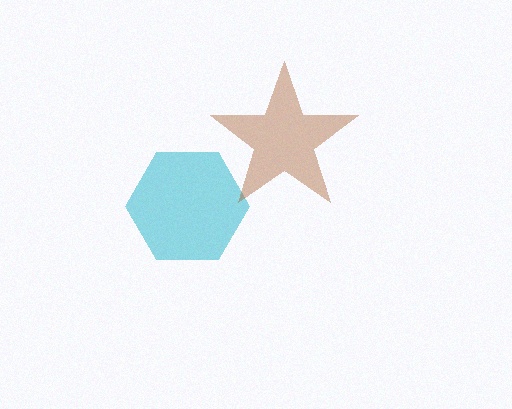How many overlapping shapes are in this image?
There are 2 overlapping shapes in the image.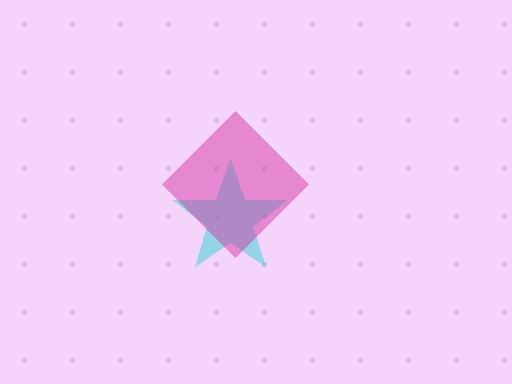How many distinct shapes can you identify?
There are 2 distinct shapes: a cyan star, a magenta diamond.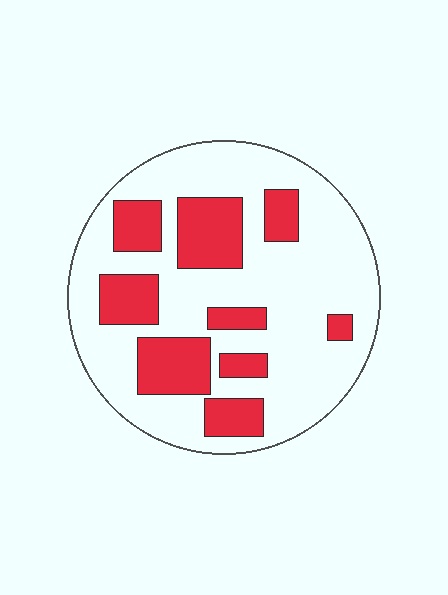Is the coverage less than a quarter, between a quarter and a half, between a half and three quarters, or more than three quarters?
Between a quarter and a half.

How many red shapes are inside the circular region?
9.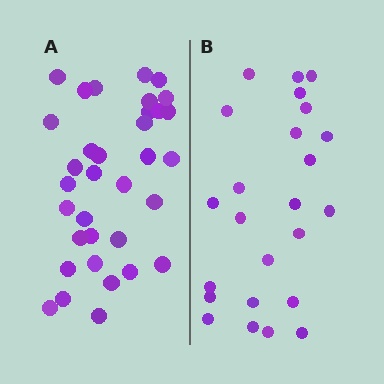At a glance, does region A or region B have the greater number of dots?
Region A (the left region) has more dots.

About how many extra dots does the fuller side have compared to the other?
Region A has roughly 10 or so more dots than region B.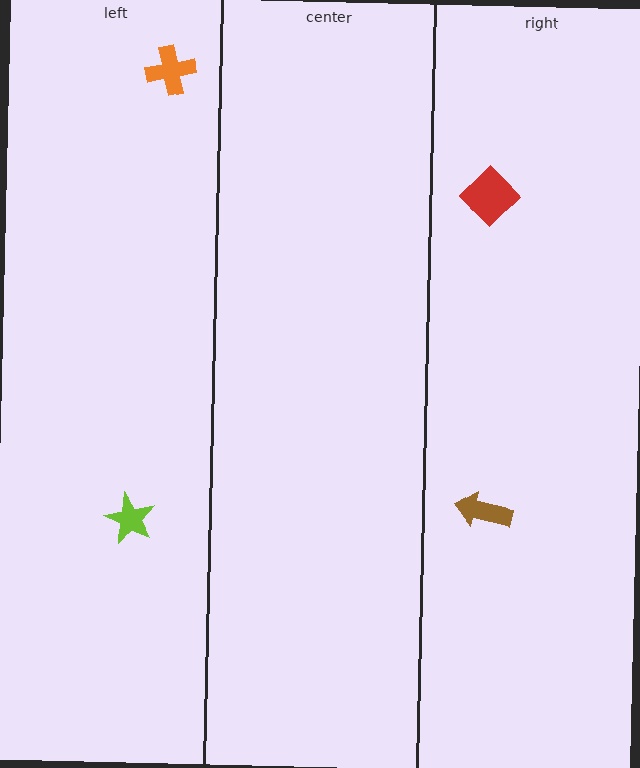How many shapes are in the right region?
2.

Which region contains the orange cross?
The left region.